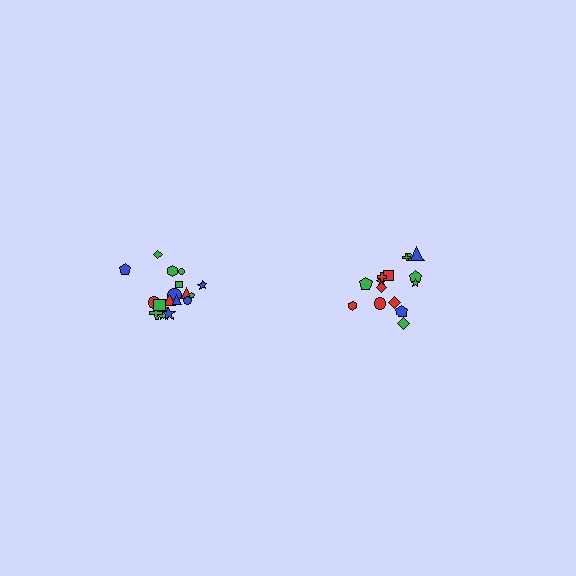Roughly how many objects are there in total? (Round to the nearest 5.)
Roughly 35 objects in total.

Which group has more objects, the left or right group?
The left group.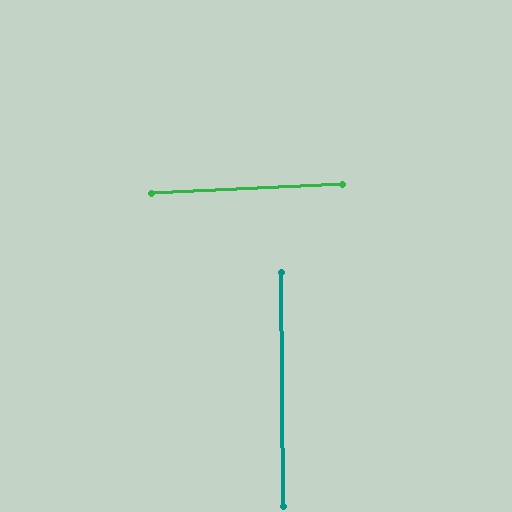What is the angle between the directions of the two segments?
Approximately 88 degrees.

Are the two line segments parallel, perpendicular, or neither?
Perpendicular — they meet at approximately 88°.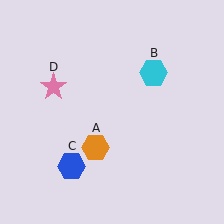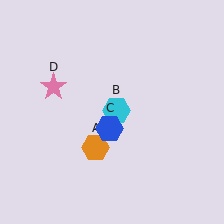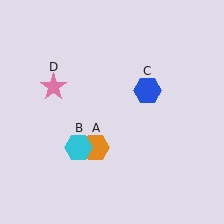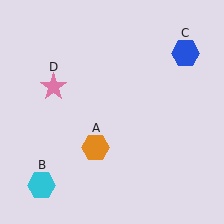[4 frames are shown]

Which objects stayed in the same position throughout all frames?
Orange hexagon (object A) and pink star (object D) remained stationary.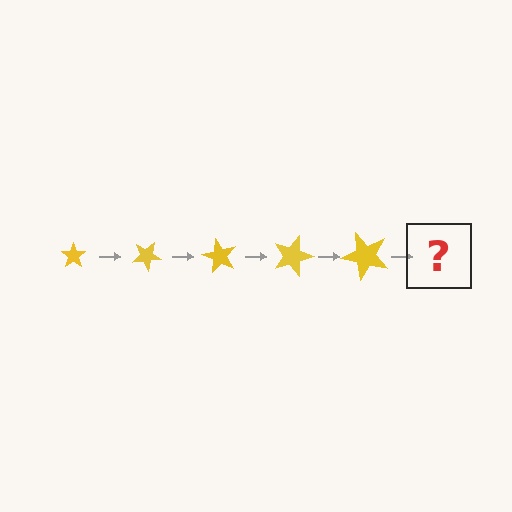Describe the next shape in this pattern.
It should be a star, larger than the previous one and rotated 150 degrees from the start.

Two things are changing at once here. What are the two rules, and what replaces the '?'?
The two rules are that the star grows larger each step and it rotates 30 degrees each step. The '?' should be a star, larger than the previous one and rotated 150 degrees from the start.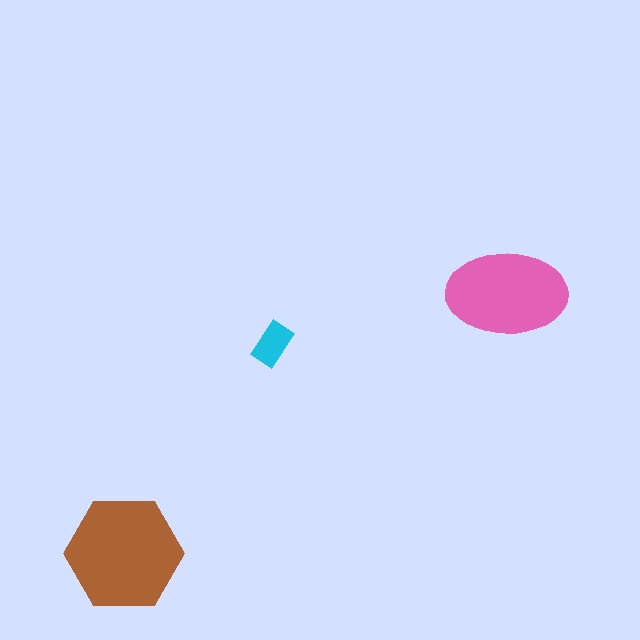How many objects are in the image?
There are 3 objects in the image.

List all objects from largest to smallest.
The brown hexagon, the pink ellipse, the cyan rectangle.